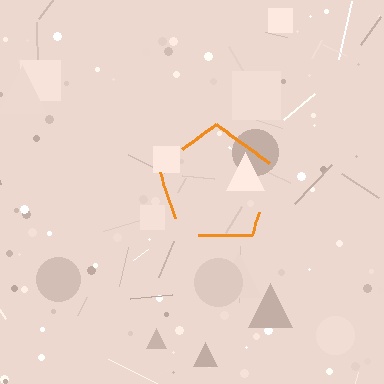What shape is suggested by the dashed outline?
The dashed outline suggests a pentagon.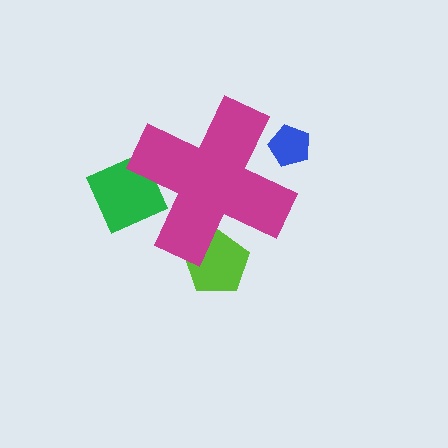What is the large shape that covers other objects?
A magenta cross.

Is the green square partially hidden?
Yes, the green square is partially hidden behind the magenta cross.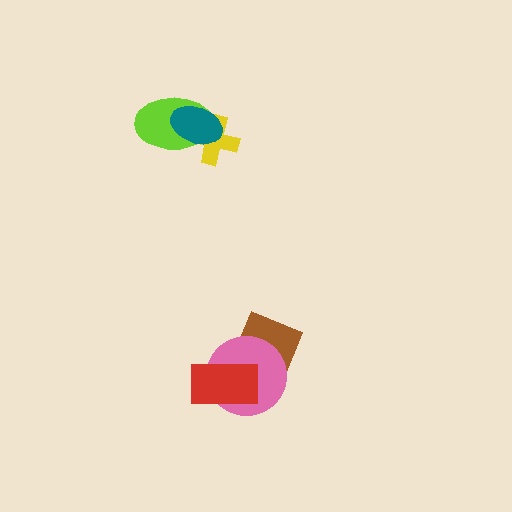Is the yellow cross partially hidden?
Yes, it is partially covered by another shape.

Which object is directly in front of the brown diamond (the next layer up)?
The pink circle is directly in front of the brown diamond.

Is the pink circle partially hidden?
Yes, it is partially covered by another shape.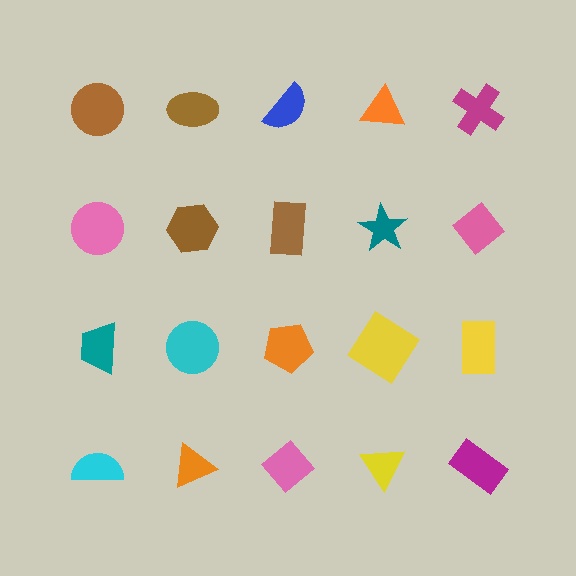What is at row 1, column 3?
A blue semicircle.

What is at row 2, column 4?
A teal star.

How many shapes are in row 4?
5 shapes.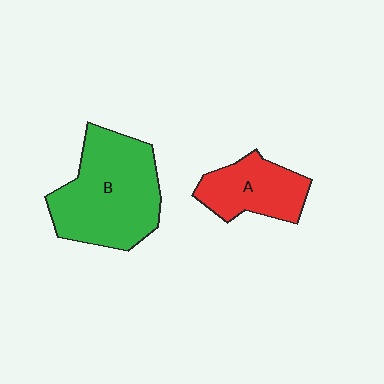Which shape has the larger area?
Shape B (green).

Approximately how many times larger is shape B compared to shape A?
Approximately 1.8 times.